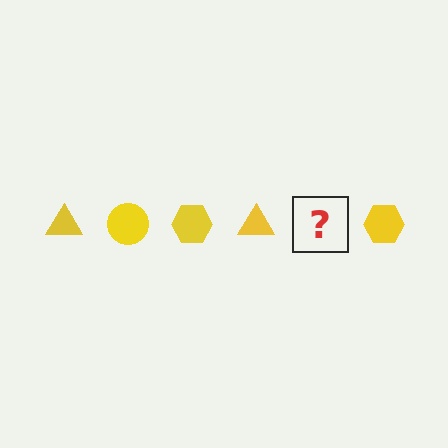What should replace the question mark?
The question mark should be replaced with a yellow circle.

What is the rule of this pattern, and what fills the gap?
The rule is that the pattern cycles through triangle, circle, hexagon shapes in yellow. The gap should be filled with a yellow circle.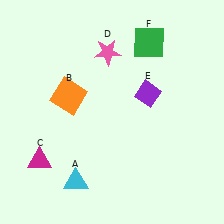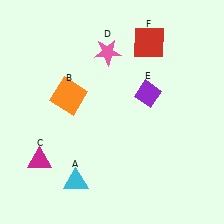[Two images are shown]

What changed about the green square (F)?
In Image 1, F is green. In Image 2, it changed to red.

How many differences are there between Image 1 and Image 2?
There is 1 difference between the two images.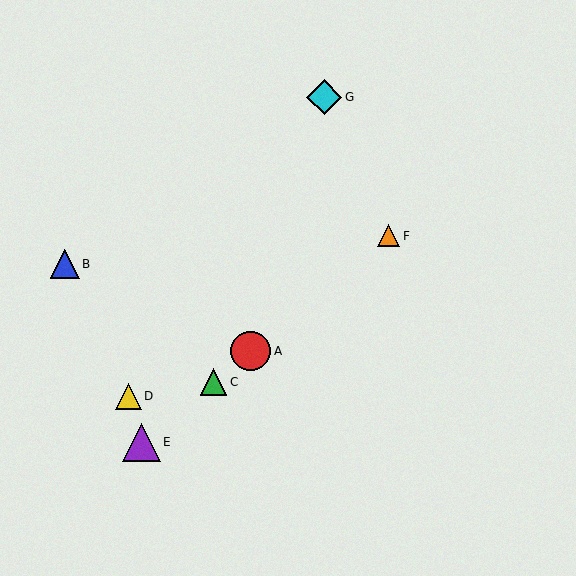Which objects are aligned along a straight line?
Objects A, C, E, F are aligned along a straight line.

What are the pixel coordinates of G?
Object G is at (324, 97).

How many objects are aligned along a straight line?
4 objects (A, C, E, F) are aligned along a straight line.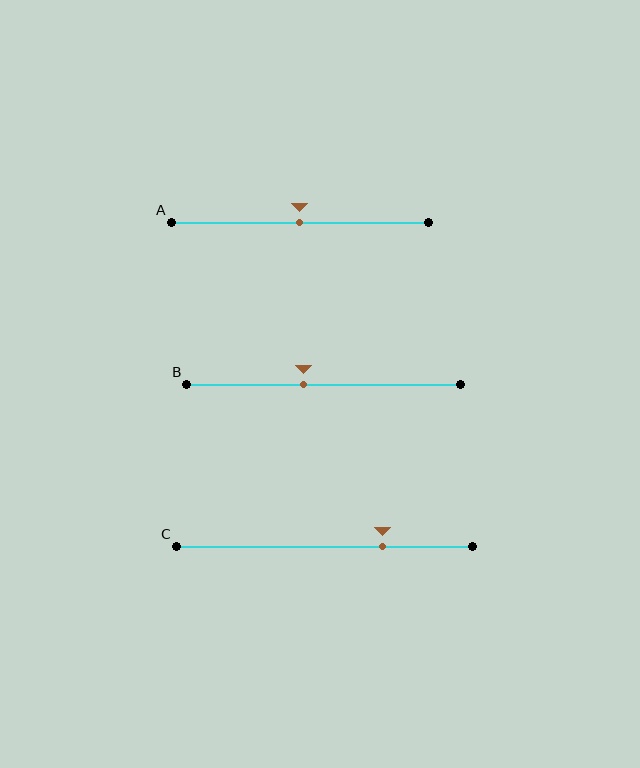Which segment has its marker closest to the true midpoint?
Segment A has its marker closest to the true midpoint.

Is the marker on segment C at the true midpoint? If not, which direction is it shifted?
No, the marker on segment C is shifted to the right by about 20% of the segment length.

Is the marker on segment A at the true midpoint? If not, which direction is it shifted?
Yes, the marker on segment A is at the true midpoint.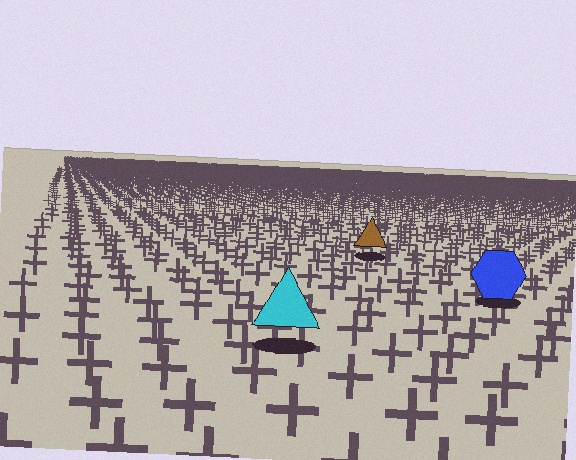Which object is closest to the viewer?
The cyan triangle is closest. The texture marks near it are larger and more spread out.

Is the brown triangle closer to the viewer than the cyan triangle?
No. The cyan triangle is closer — you can tell from the texture gradient: the ground texture is coarser near it.